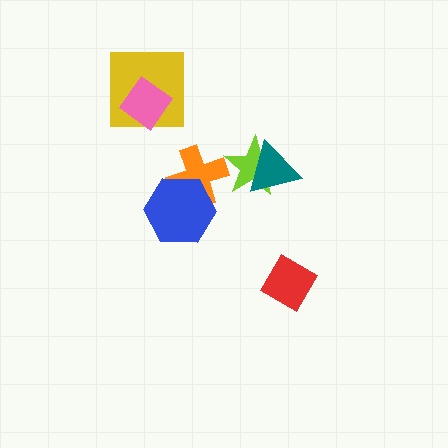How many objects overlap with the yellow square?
1 object overlaps with the yellow square.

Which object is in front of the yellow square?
The pink diamond is in front of the yellow square.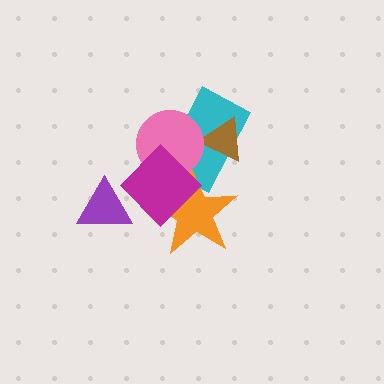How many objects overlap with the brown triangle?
1 object overlaps with the brown triangle.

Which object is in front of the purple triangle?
The magenta diamond is in front of the purple triangle.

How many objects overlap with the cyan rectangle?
4 objects overlap with the cyan rectangle.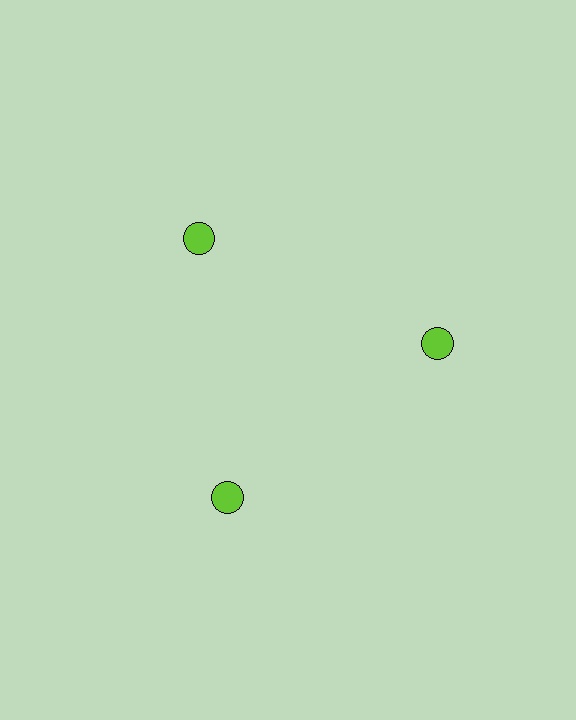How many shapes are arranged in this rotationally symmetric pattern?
There are 3 shapes, arranged in 3 groups of 1.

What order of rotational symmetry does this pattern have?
This pattern has 3-fold rotational symmetry.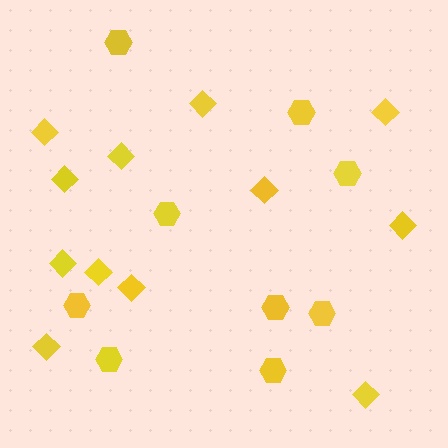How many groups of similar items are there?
There are 2 groups: one group of hexagons (9) and one group of diamonds (12).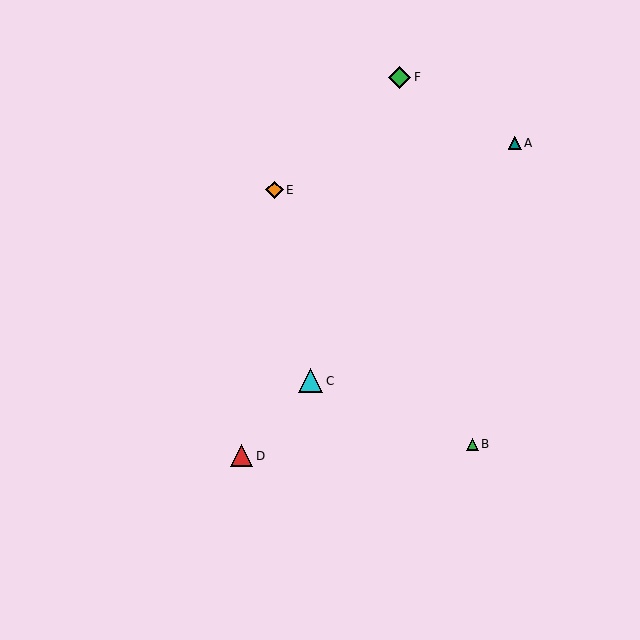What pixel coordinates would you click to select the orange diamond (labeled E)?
Click at (275, 190) to select the orange diamond E.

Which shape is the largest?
The cyan triangle (labeled C) is the largest.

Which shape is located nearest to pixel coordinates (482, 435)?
The green triangle (labeled B) at (472, 444) is nearest to that location.